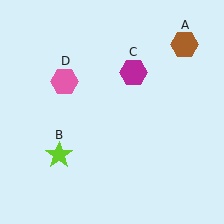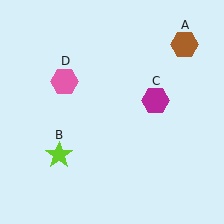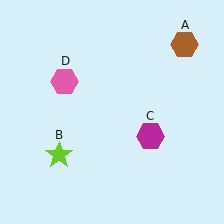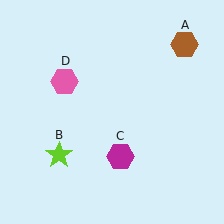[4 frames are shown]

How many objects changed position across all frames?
1 object changed position: magenta hexagon (object C).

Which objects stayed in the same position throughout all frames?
Brown hexagon (object A) and lime star (object B) and pink hexagon (object D) remained stationary.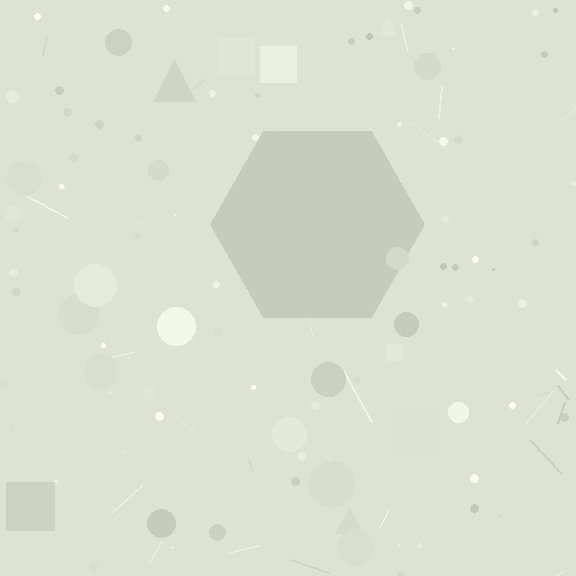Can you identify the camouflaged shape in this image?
The camouflaged shape is a hexagon.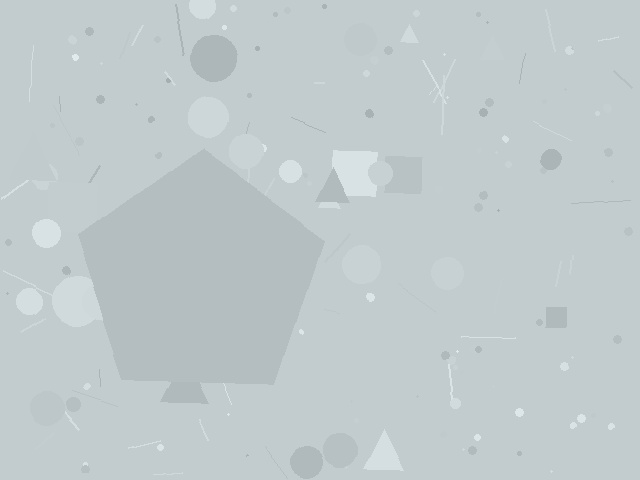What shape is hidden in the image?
A pentagon is hidden in the image.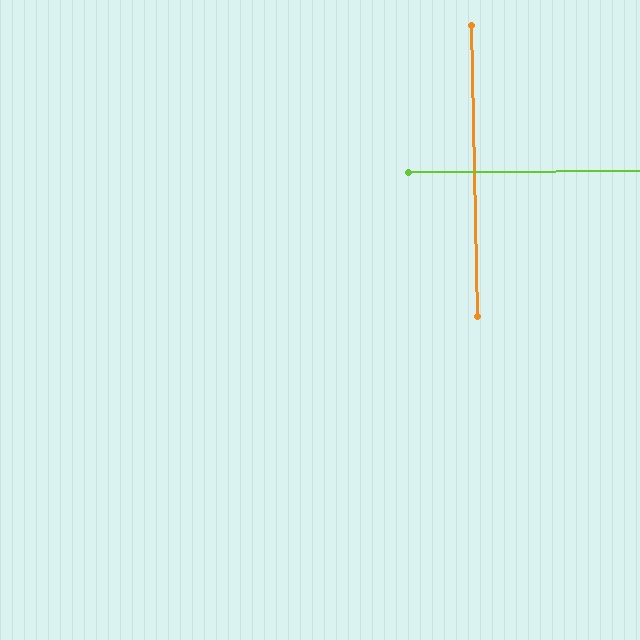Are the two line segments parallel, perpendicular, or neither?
Perpendicular — they meet at approximately 89°.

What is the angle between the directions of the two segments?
Approximately 89 degrees.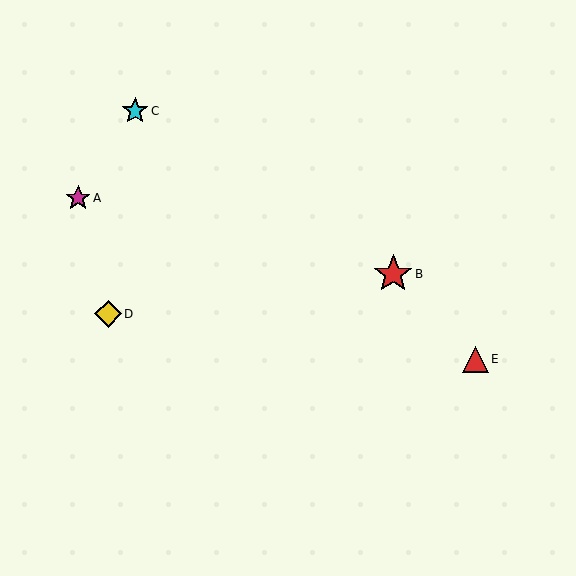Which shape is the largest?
The red star (labeled B) is the largest.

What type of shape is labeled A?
Shape A is a magenta star.